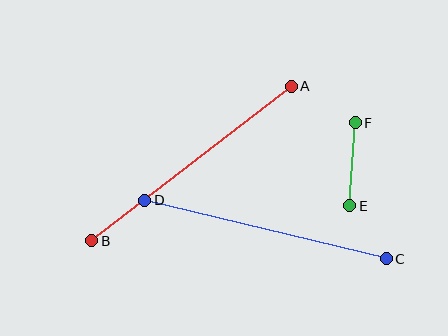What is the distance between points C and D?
The distance is approximately 248 pixels.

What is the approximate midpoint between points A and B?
The midpoint is at approximately (192, 163) pixels.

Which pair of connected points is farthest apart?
Points A and B are farthest apart.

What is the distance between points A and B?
The distance is approximately 252 pixels.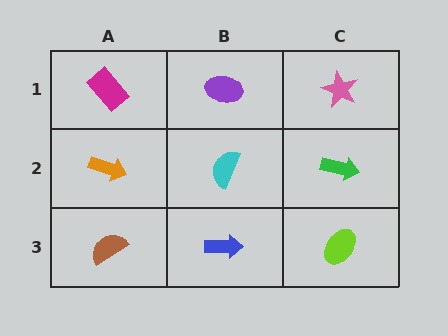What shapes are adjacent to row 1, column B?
A cyan semicircle (row 2, column B), a magenta rectangle (row 1, column A), a pink star (row 1, column C).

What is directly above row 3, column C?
A green arrow.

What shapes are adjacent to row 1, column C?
A green arrow (row 2, column C), a purple ellipse (row 1, column B).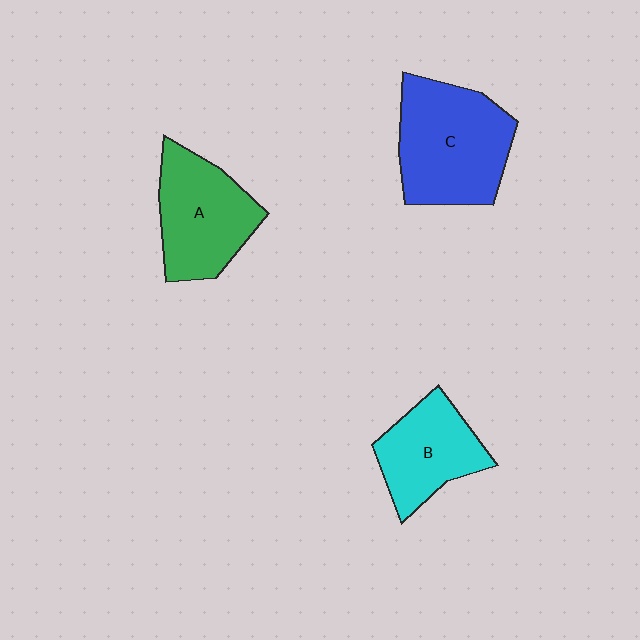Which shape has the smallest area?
Shape B (cyan).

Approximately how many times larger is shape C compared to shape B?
Approximately 1.5 times.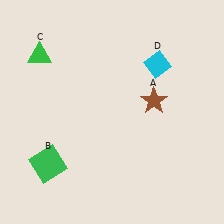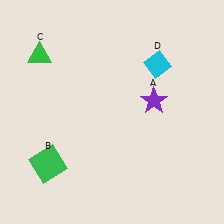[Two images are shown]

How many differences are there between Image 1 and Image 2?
There is 1 difference between the two images.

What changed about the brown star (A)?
In Image 1, A is brown. In Image 2, it changed to purple.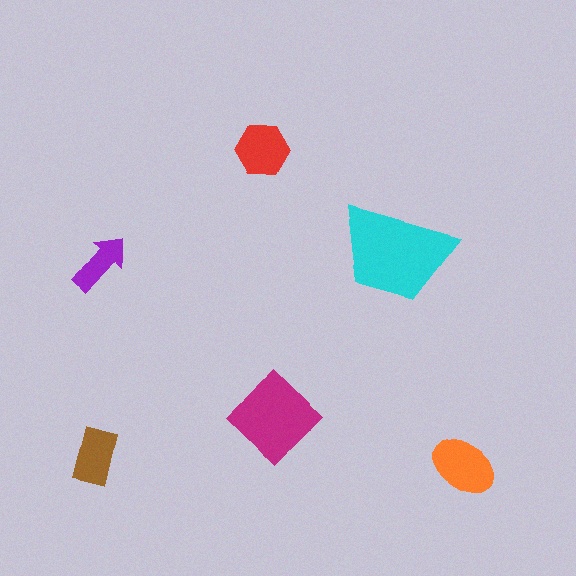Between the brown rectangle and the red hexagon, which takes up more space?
The red hexagon.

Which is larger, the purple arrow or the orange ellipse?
The orange ellipse.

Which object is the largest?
The cyan trapezoid.